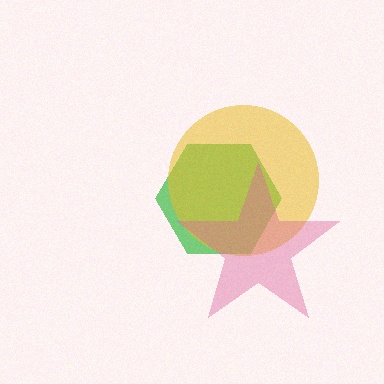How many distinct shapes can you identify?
There are 3 distinct shapes: a green hexagon, a yellow circle, a pink star.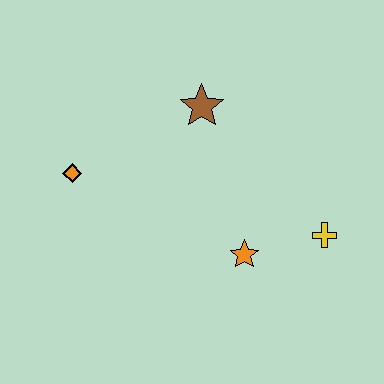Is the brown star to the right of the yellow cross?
No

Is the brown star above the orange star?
Yes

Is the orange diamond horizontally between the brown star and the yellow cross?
No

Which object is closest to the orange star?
The yellow cross is closest to the orange star.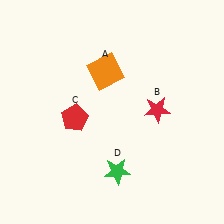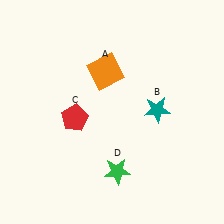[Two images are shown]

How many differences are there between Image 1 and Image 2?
There is 1 difference between the two images.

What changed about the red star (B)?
In Image 1, B is red. In Image 2, it changed to teal.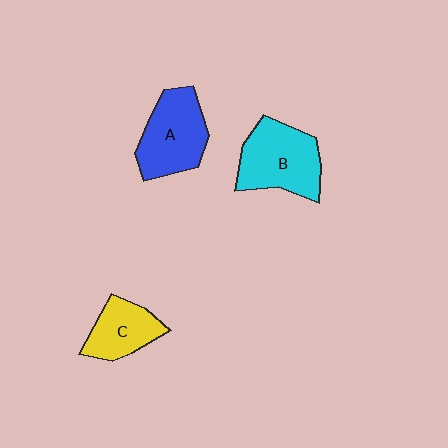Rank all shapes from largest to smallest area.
From largest to smallest: B (cyan), A (blue), C (yellow).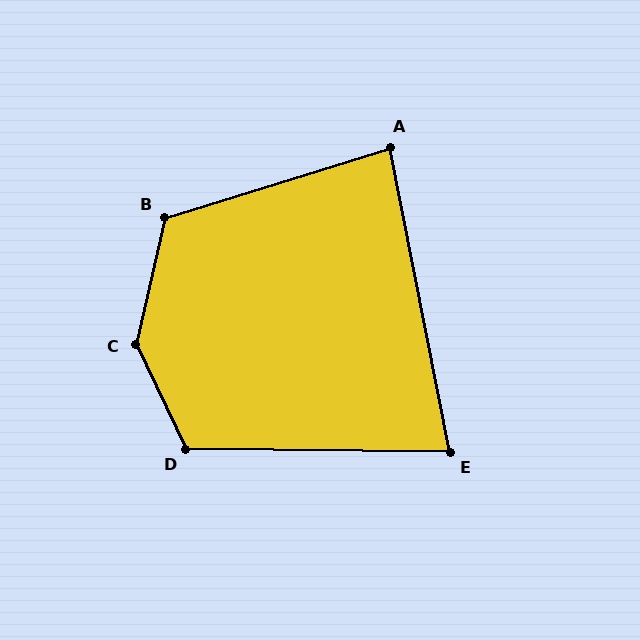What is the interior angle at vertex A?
Approximately 84 degrees (acute).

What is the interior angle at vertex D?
Approximately 116 degrees (obtuse).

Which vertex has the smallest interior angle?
E, at approximately 78 degrees.